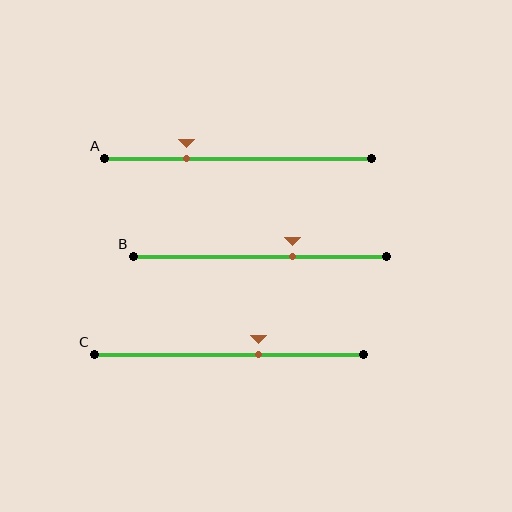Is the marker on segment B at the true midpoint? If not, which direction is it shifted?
No, the marker on segment B is shifted to the right by about 13% of the segment length.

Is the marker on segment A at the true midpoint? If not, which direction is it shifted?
No, the marker on segment A is shifted to the left by about 19% of the segment length.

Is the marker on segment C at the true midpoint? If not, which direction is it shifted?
No, the marker on segment C is shifted to the right by about 11% of the segment length.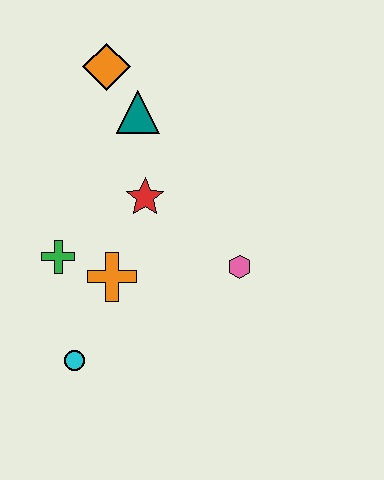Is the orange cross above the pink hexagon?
No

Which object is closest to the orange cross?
The green cross is closest to the orange cross.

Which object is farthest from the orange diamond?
The cyan circle is farthest from the orange diamond.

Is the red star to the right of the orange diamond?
Yes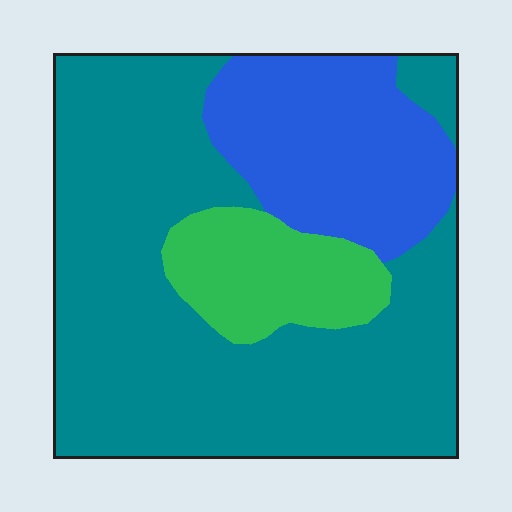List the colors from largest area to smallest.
From largest to smallest: teal, blue, green.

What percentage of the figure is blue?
Blue takes up about one quarter (1/4) of the figure.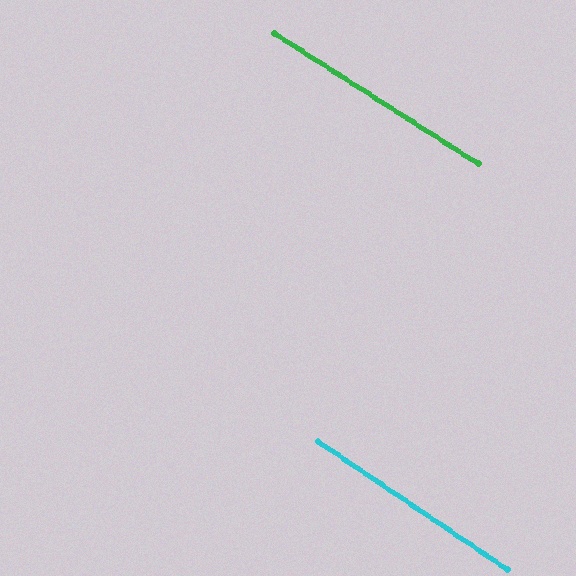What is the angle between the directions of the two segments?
Approximately 2 degrees.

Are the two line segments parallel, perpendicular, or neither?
Parallel — their directions differ by only 1.5°.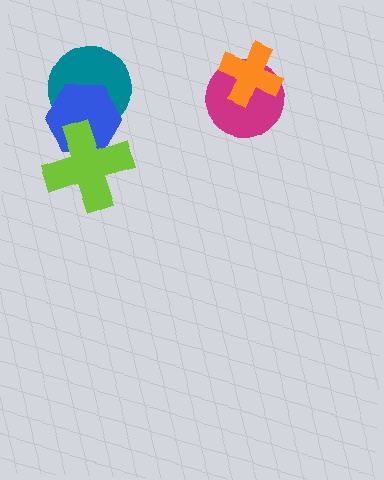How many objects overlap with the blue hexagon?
2 objects overlap with the blue hexagon.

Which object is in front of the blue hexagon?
The lime cross is in front of the blue hexagon.